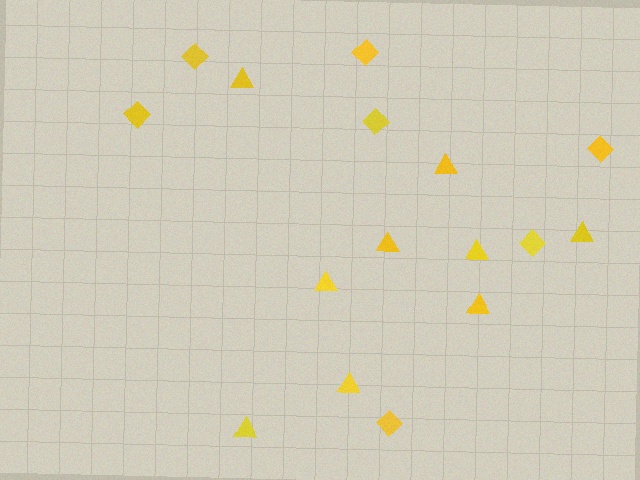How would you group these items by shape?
There are 2 groups: one group of diamonds (7) and one group of triangles (9).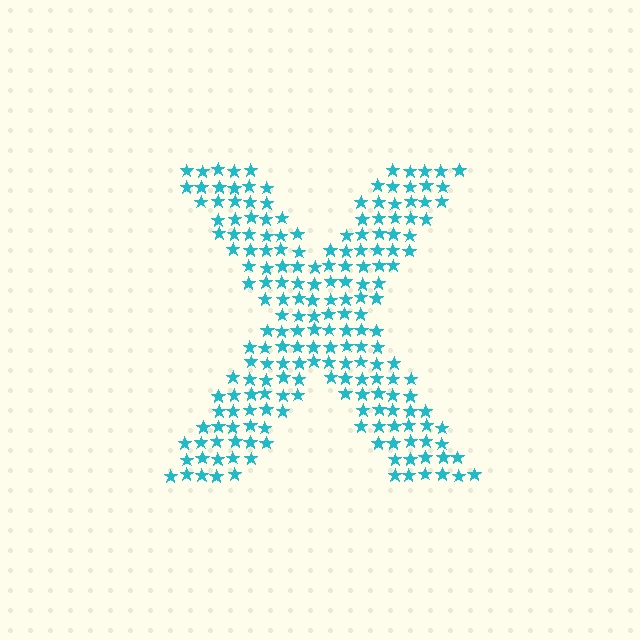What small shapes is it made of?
It is made of small stars.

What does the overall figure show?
The overall figure shows the letter X.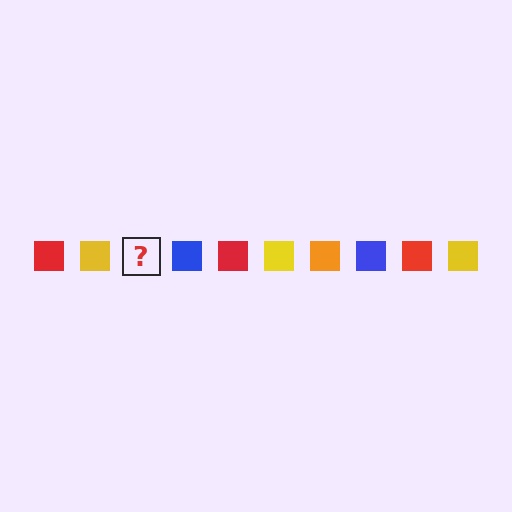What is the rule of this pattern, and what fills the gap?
The rule is that the pattern cycles through red, yellow, orange, blue squares. The gap should be filled with an orange square.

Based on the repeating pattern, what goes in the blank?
The blank should be an orange square.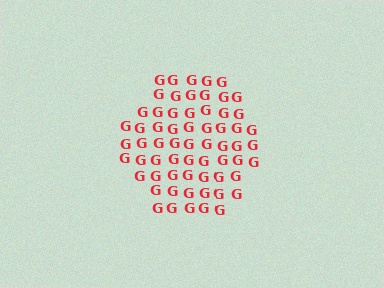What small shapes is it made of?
It is made of small letter G's.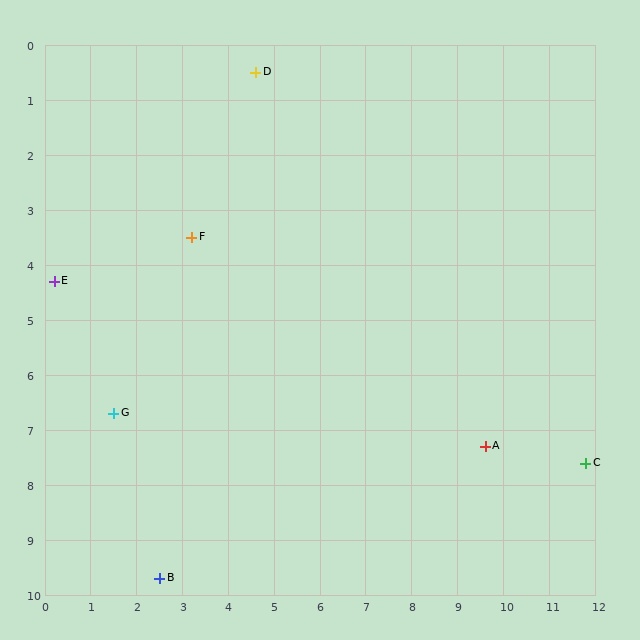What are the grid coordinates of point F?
Point F is at approximately (3.2, 3.5).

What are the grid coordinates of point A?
Point A is at approximately (9.6, 7.3).